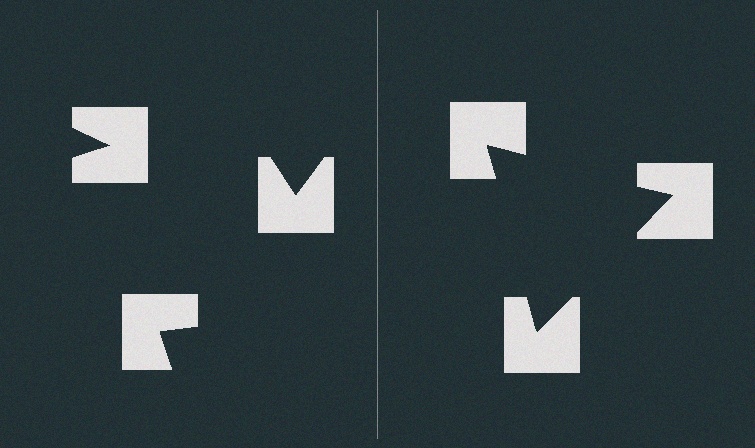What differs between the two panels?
The notched squares are positioned identically on both sides; only the wedge orientations differ. On the right they align to a triangle; on the left they are misaligned.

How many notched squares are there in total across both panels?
6 — 3 on each side.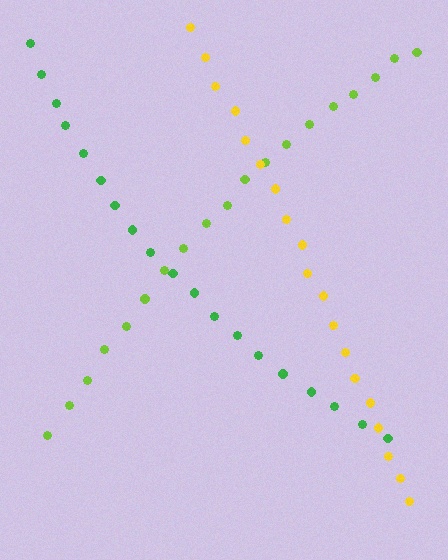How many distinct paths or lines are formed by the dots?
There are 3 distinct paths.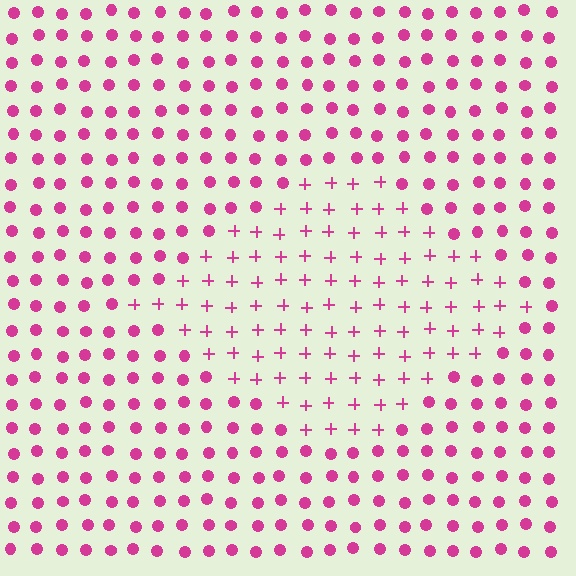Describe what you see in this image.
The image is filled with small magenta elements arranged in a uniform grid. A diamond-shaped region contains plus signs, while the surrounding area contains circles. The boundary is defined purely by the change in element shape.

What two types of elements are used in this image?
The image uses plus signs inside the diamond region and circles outside it.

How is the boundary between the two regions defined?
The boundary is defined by a change in element shape: plus signs inside vs. circles outside. All elements share the same color and spacing.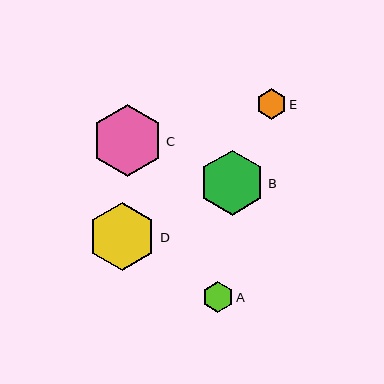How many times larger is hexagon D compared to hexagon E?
Hexagon D is approximately 2.3 times the size of hexagon E.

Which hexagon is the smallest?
Hexagon E is the smallest with a size of approximately 30 pixels.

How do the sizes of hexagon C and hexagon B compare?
Hexagon C and hexagon B are approximately the same size.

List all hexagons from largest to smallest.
From largest to smallest: C, D, B, A, E.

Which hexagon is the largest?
Hexagon C is the largest with a size of approximately 71 pixels.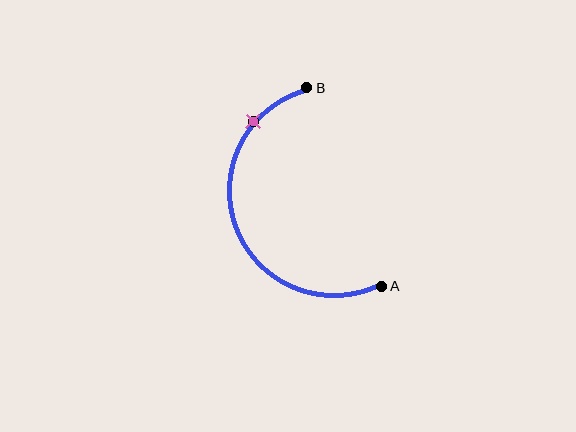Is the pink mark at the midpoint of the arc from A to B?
No. The pink mark lies on the arc but is closer to endpoint B. The arc midpoint would be at the point on the curve equidistant along the arc from both A and B.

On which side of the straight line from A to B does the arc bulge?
The arc bulges to the left of the straight line connecting A and B.